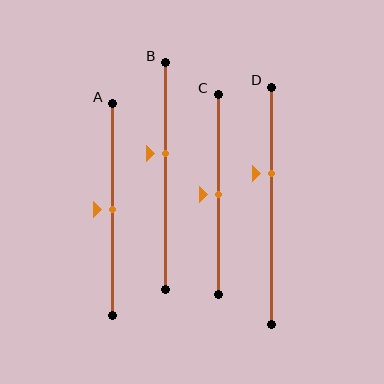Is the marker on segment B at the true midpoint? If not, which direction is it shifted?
No, the marker on segment B is shifted upward by about 10% of the segment length.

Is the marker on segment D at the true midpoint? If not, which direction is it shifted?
No, the marker on segment D is shifted upward by about 14% of the segment length.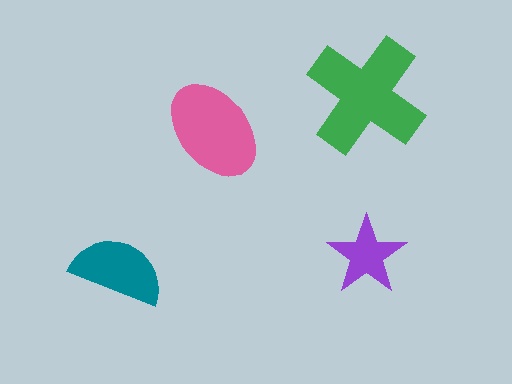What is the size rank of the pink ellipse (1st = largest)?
2nd.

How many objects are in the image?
There are 4 objects in the image.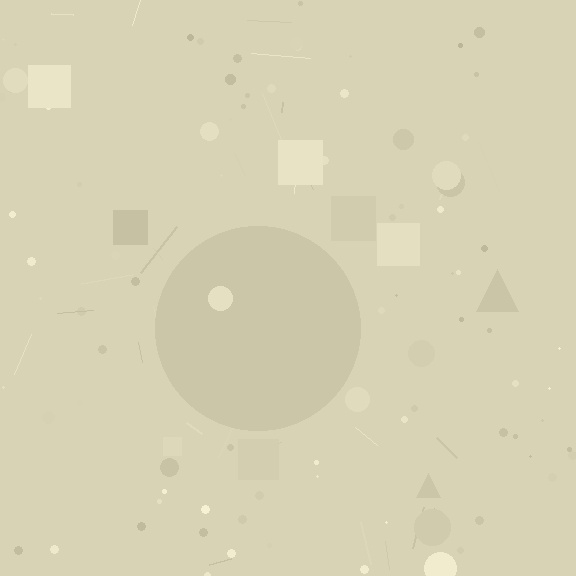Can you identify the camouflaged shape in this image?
The camouflaged shape is a circle.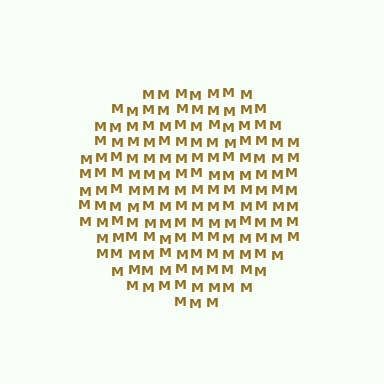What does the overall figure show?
The overall figure shows a circle.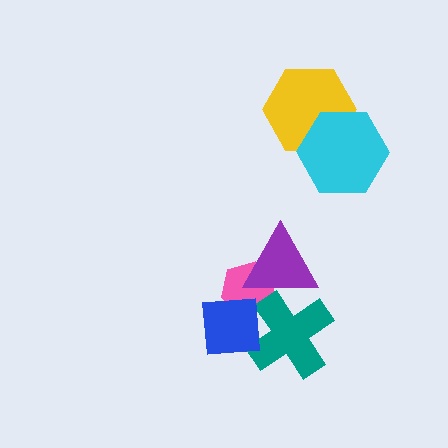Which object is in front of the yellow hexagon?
The cyan hexagon is in front of the yellow hexagon.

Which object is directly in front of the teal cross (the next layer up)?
The blue square is directly in front of the teal cross.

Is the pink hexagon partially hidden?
Yes, it is partially covered by another shape.